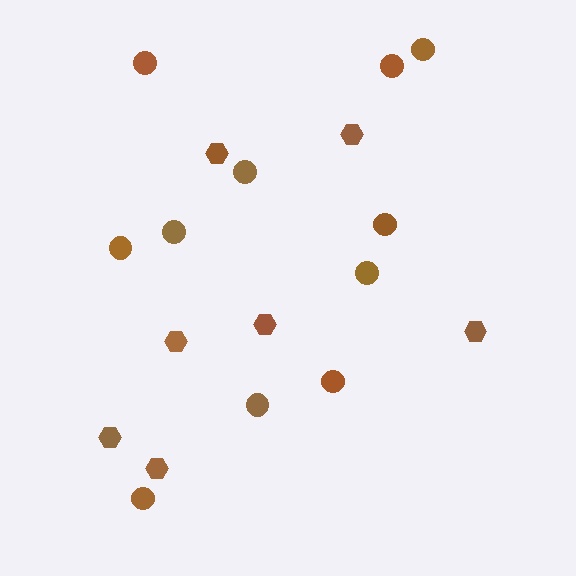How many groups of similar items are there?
There are 2 groups: one group of circles (11) and one group of hexagons (7).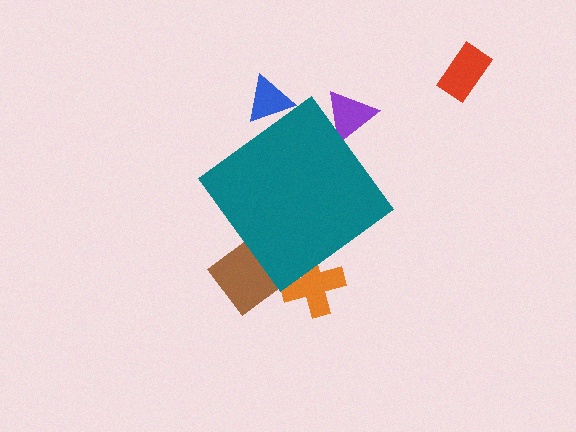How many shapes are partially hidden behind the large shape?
4 shapes are partially hidden.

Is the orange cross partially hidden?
Yes, the orange cross is partially hidden behind the teal diamond.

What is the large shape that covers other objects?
A teal diamond.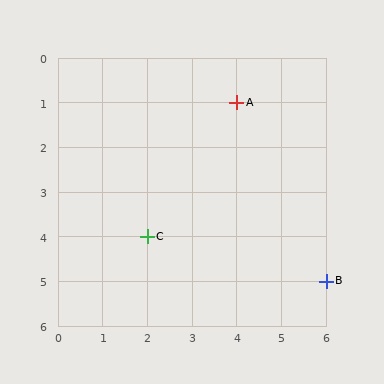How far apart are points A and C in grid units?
Points A and C are 2 columns and 3 rows apart (about 3.6 grid units diagonally).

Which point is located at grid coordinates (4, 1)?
Point A is at (4, 1).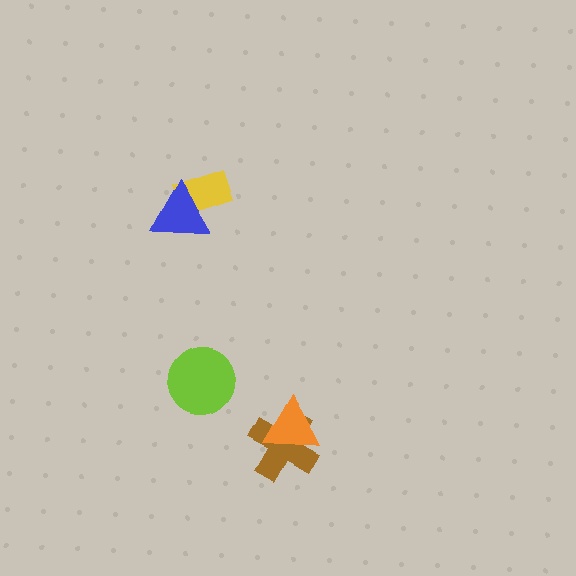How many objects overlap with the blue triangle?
1 object overlaps with the blue triangle.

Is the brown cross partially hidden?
Yes, it is partially covered by another shape.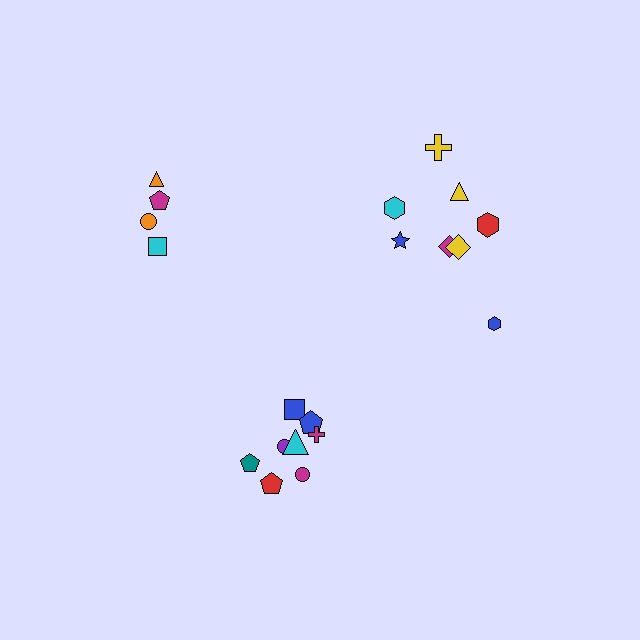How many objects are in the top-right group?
There are 8 objects.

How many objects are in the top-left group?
There are 4 objects.